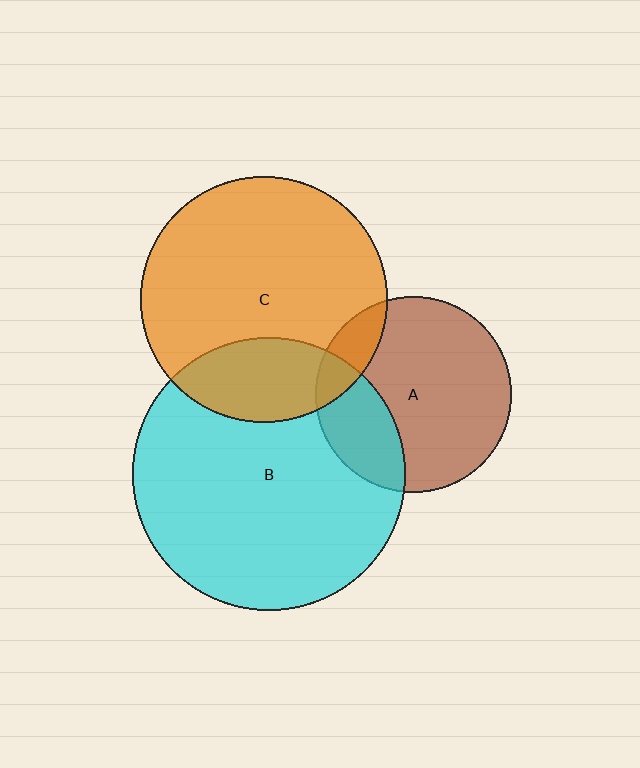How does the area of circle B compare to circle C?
Approximately 1.2 times.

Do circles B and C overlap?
Yes.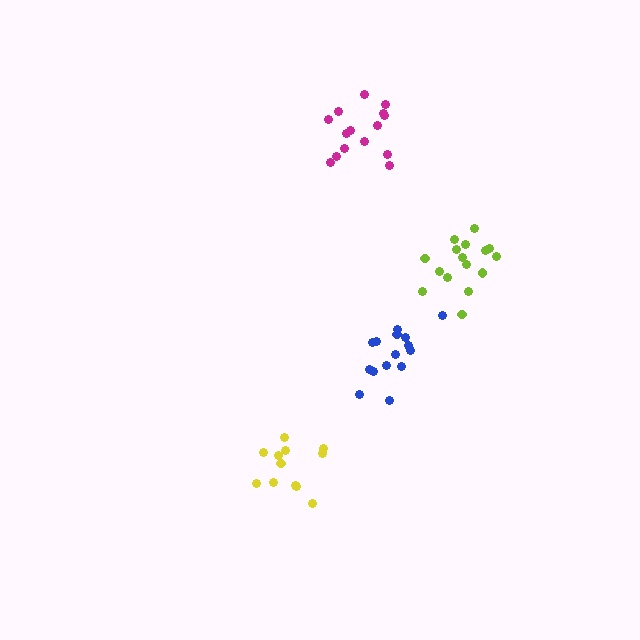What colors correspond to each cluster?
The clusters are colored: yellow, lime, blue, magenta.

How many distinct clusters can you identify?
There are 4 distinct clusters.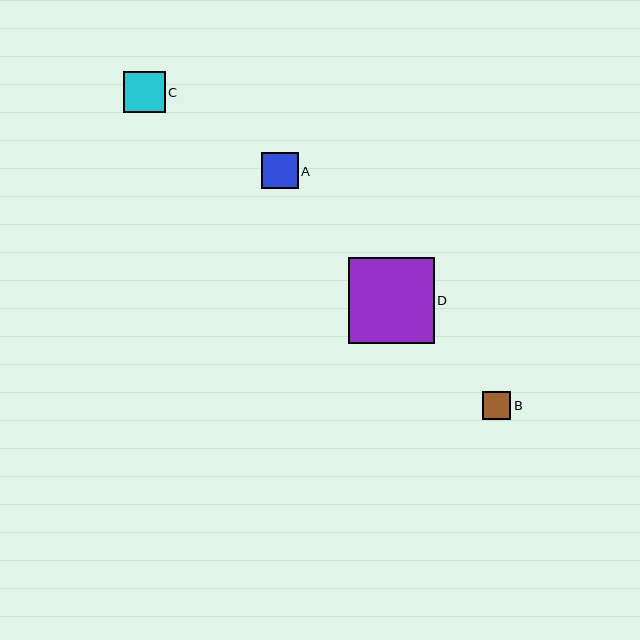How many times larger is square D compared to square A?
Square D is approximately 2.4 times the size of square A.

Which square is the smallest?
Square B is the smallest with a size of approximately 28 pixels.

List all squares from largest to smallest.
From largest to smallest: D, C, A, B.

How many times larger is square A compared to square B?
Square A is approximately 1.3 times the size of square B.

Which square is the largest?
Square D is the largest with a size of approximately 86 pixels.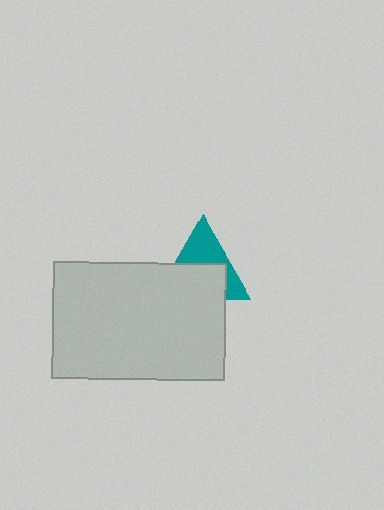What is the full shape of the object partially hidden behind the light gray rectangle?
The partially hidden object is a teal triangle.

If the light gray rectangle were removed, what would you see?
You would see the complete teal triangle.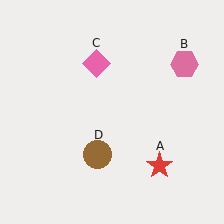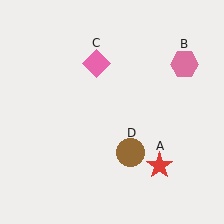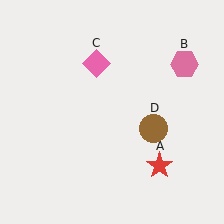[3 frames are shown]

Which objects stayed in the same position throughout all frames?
Red star (object A) and pink hexagon (object B) and pink diamond (object C) remained stationary.